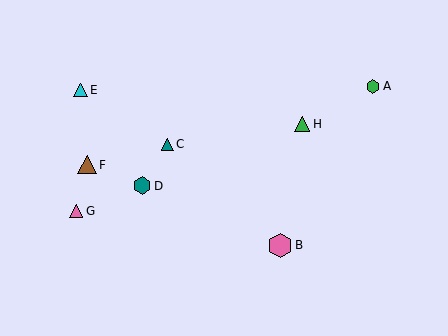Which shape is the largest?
The pink hexagon (labeled B) is the largest.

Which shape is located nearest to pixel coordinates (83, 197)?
The pink triangle (labeled G) at (76, 211) is nearest to that location.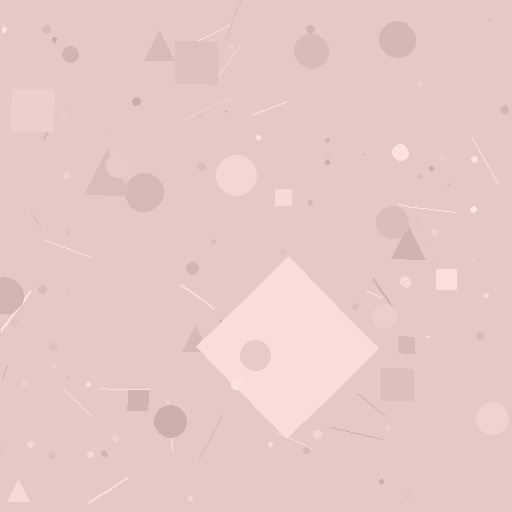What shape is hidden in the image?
A diamond is hidden in the image.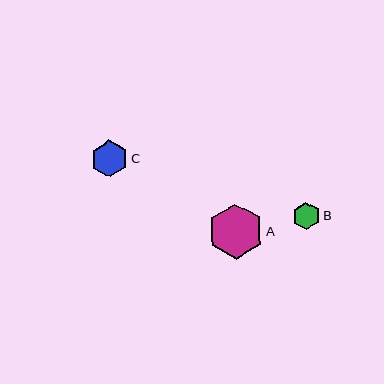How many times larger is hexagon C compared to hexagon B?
Hexagon C is approximately 1.4 times the size of hexagon B.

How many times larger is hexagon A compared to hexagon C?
Hexagon A is approximately 1.5 times the size of hexagon C.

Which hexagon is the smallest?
Hexagon B is the smallest with a size of approximately 27 pixels.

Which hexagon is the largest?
Hexagon A is the largest with a size of approximately 55 pixels.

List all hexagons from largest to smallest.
From largest to smallest: A, C, B.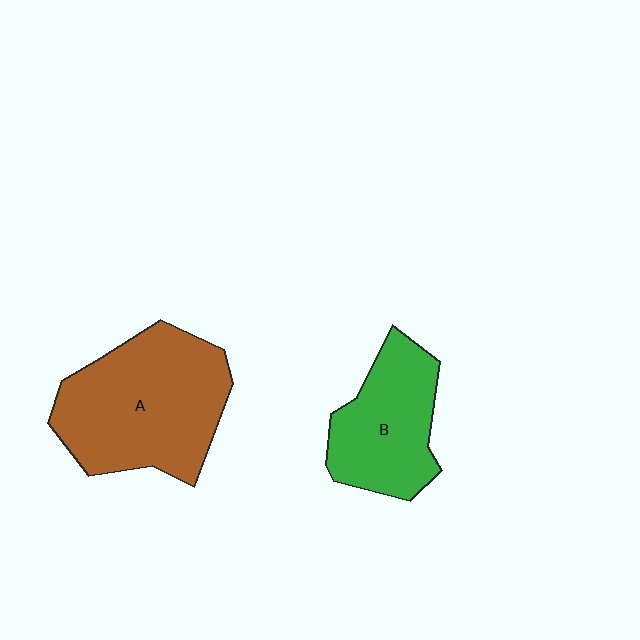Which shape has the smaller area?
Shape B (green).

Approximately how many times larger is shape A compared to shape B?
Approximately 1.5 times.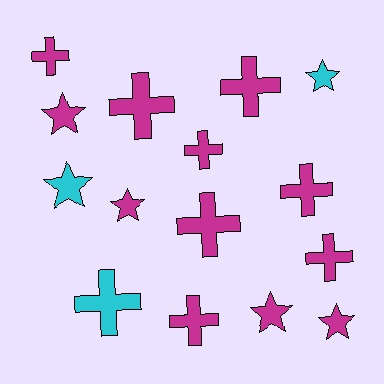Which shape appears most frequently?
Cross, with 9 objects.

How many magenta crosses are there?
There are 8 magenta crosses.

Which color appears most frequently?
Magenta, with 12 objects.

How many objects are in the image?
There are 15 objects.